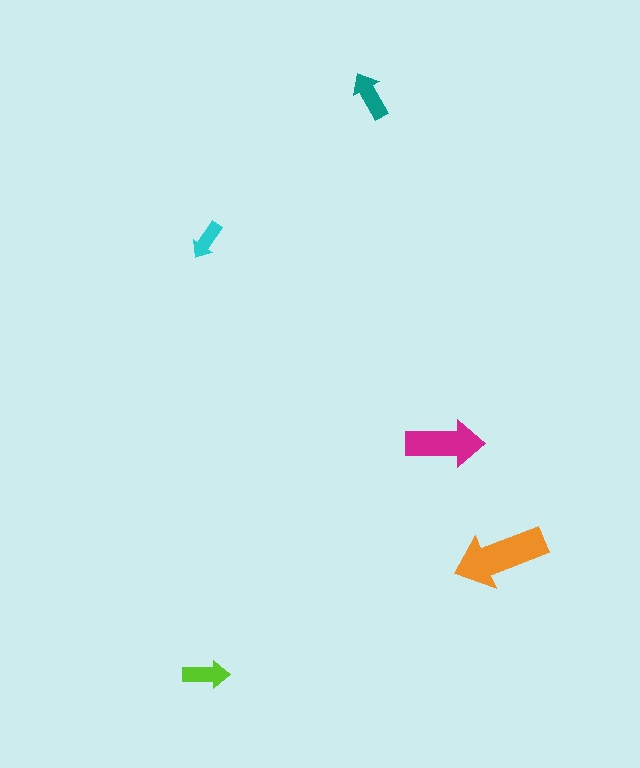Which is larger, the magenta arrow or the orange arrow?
The orange one.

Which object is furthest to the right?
The orange arrow is rightmost.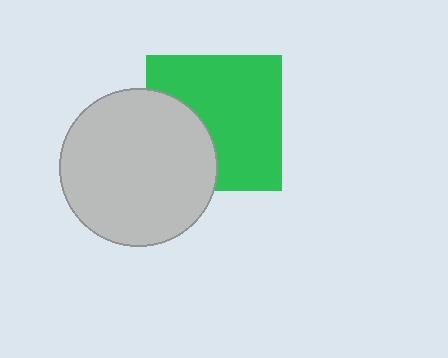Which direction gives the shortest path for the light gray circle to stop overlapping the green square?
Moving left gives the shortest separation.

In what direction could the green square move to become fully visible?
The green square could move right. That would shift it out from behind the light gray circle entirely.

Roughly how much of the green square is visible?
Most of it is visible (roughly 67%).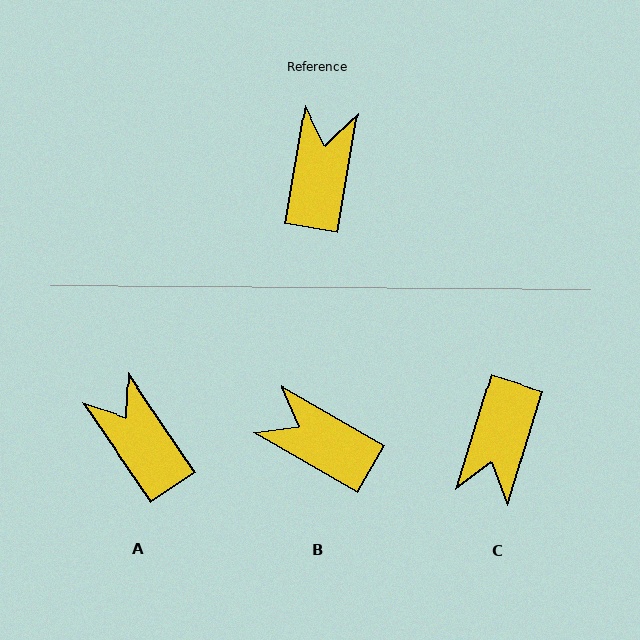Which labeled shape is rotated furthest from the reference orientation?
C, about 172 degrees away.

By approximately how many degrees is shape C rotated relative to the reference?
Approximately 172 degrees counter-clockwise.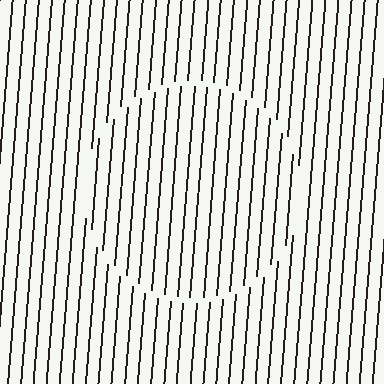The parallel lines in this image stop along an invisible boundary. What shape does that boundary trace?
An illusory circle. The interior of the shape contains the same grating, shifted by half a period — the contour is defined by the phase discontinuity where line-ends from the inner and outer gratings abut.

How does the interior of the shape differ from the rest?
The interior of the shape contains the same grating, shifted by half a period — the contour is defined by the phase discontinuity where line-ends from the inner and outer gratings abut.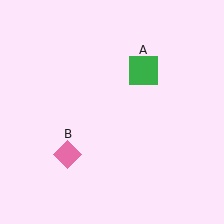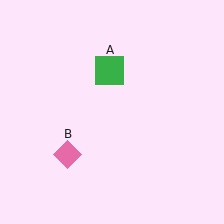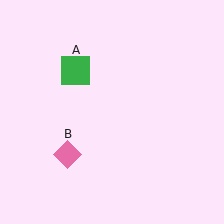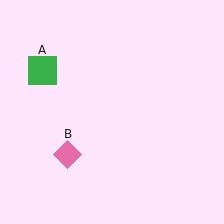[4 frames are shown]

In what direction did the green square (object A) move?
The green square (object A) moved left.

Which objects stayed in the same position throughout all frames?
Pink diamond (object B) remained stationary.